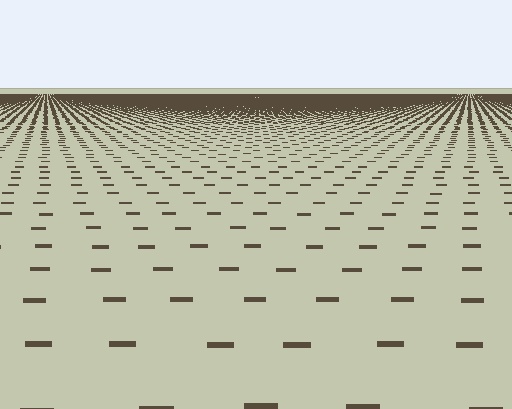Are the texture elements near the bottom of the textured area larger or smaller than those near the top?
Larger. Near the bottom, elements are closer to the viewer and appear at a bigger on-screen size.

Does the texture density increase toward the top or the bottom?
Density increases toward the top.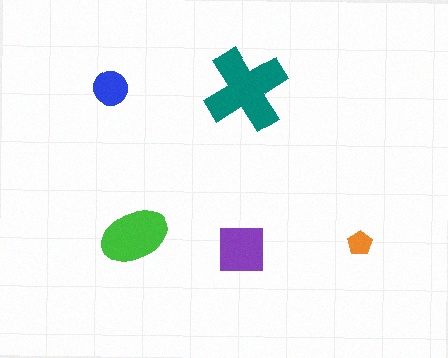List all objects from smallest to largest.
The orange pentagon, the blue circle, the purple square, the green ellipse, the teal cross.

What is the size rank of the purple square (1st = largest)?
3rd.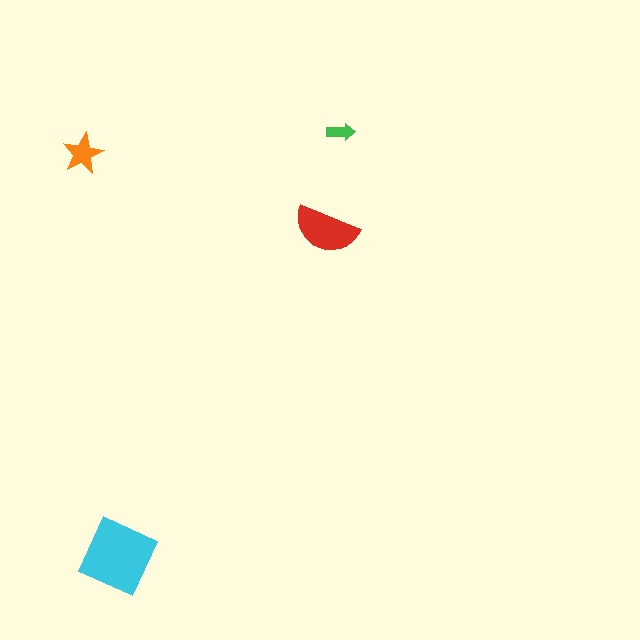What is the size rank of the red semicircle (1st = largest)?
2nd.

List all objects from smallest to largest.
The green arrow, the orange star, the red semicircle, the cyan diamond.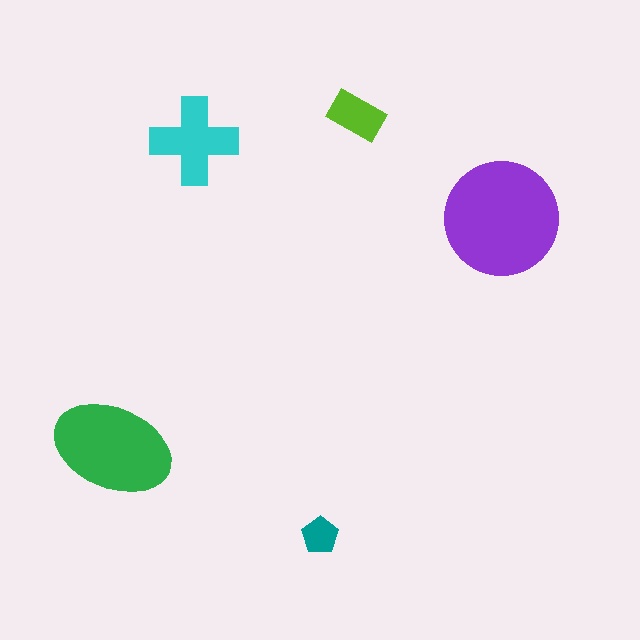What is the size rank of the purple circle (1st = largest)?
1st.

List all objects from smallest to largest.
The teal pentagon, the lime rectangle, the cyan cross, the green ellipse, the purple circle.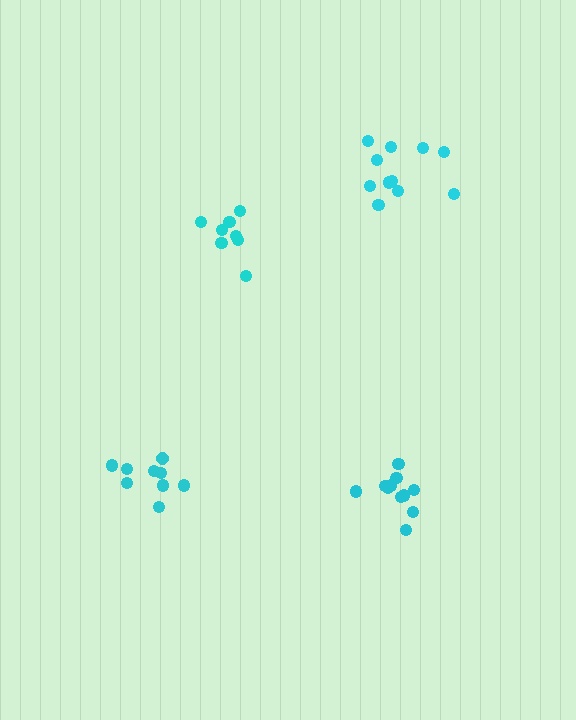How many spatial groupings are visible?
There are 4 spatial groupings.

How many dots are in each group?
Group 1: 11 dots, Group 2: 11 dots, Group 3: 10 dots, Group 4: 9 dots (41 total).